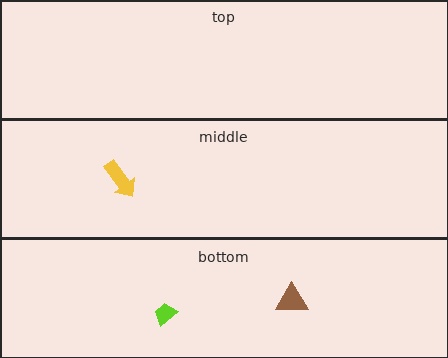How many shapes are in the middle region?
1.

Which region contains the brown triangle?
The bottom region.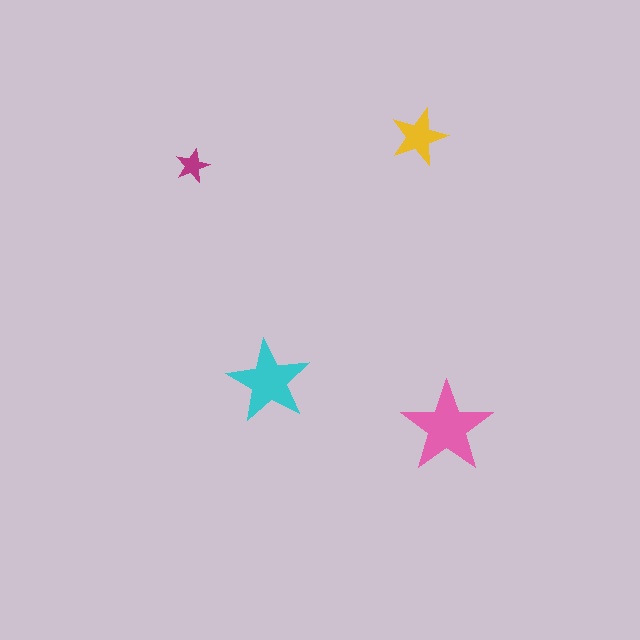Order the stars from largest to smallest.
the pink one, the cyan one, the yellow one, the magenta one.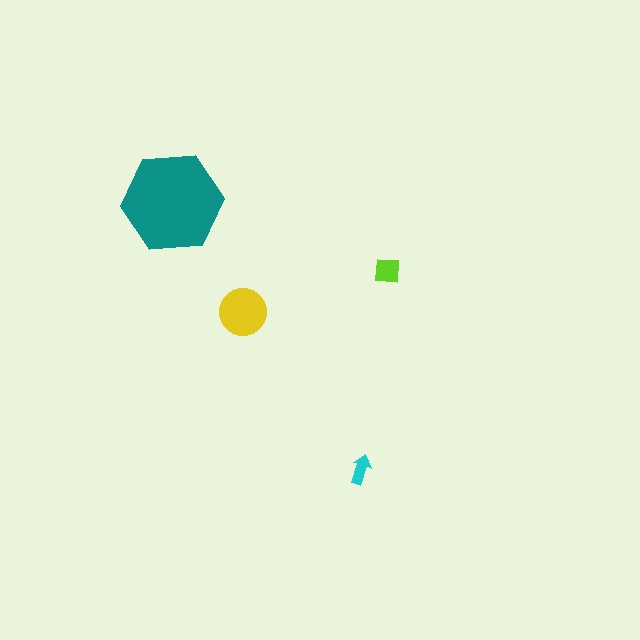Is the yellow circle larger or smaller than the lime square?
Larger.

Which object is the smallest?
The cyan arrow.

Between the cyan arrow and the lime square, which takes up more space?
The lime square.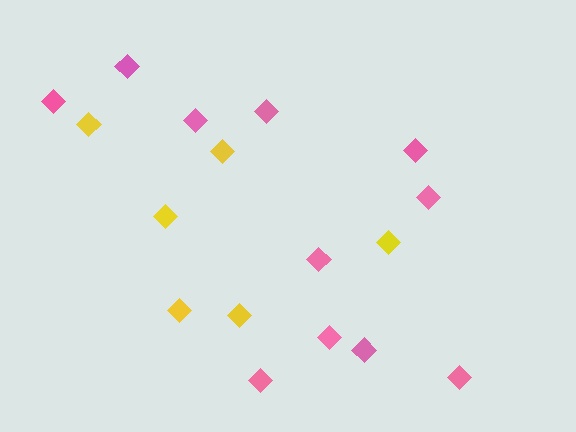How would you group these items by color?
There are 2 groups: one group of pink diamonds (11) and one group of yellow diamonds (6).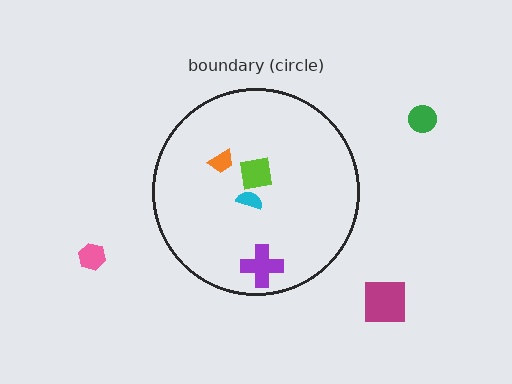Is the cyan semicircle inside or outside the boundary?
Inside.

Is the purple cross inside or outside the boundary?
Inside.